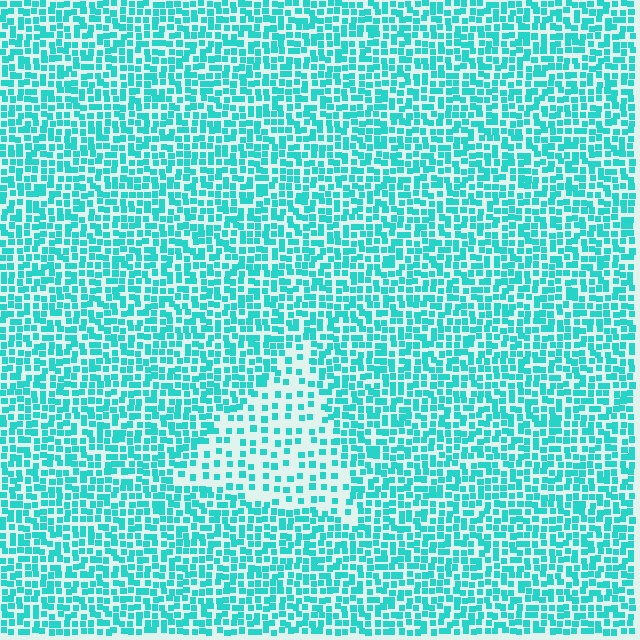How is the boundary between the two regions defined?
The boundary is defined by a change in element density (approximately 2.2x ratio). All elements are the same color, size, and shape.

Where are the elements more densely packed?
The elements are more densely packed outside the triangle boundary.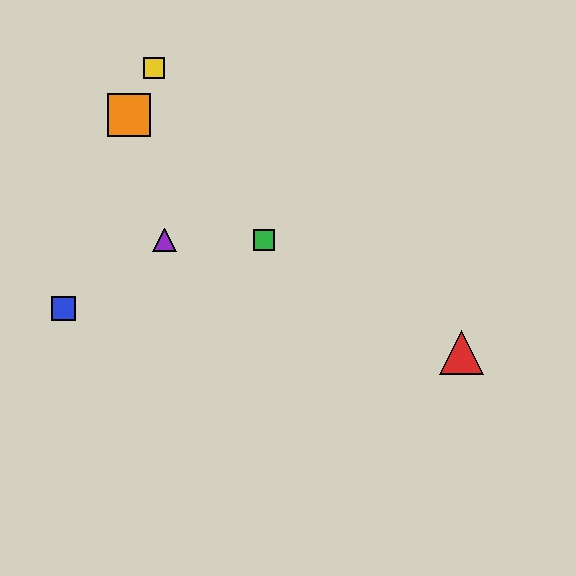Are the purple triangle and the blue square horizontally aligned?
No, the purple triangle is at y≈240 and the blue square is at y≈308.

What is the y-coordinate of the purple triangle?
The purple triangle is at y≈240.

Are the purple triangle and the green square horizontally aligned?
Yes, both are at y≈240.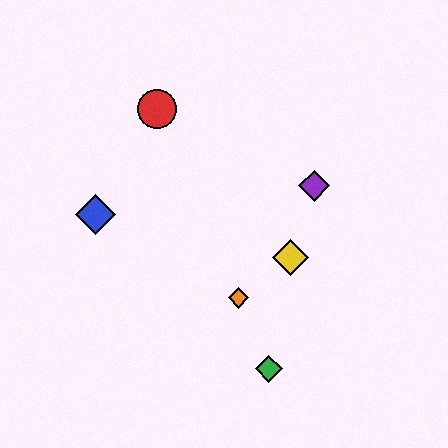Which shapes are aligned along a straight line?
The red circle, the green diamond, the orange diamond are aligned along a straight line.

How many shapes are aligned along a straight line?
3 shapes (the red circle, the green diamond, the orange diamond) are aligned along a straight line.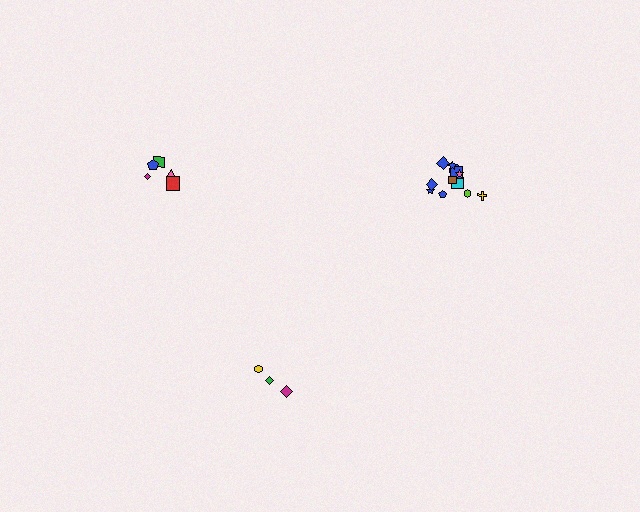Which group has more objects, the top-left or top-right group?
The top-right group.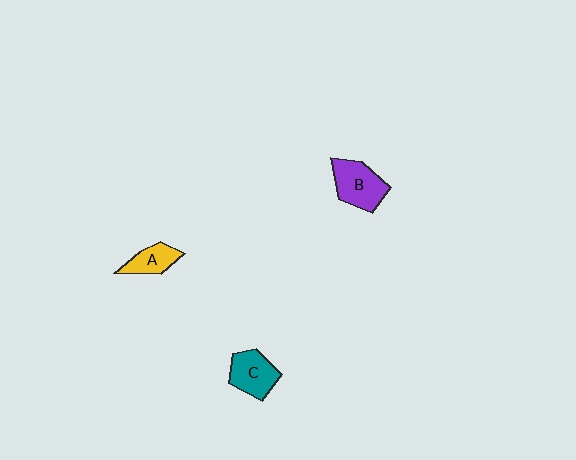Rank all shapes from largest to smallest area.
From largest to smallest: B (purple), C (teal), A (yellow).